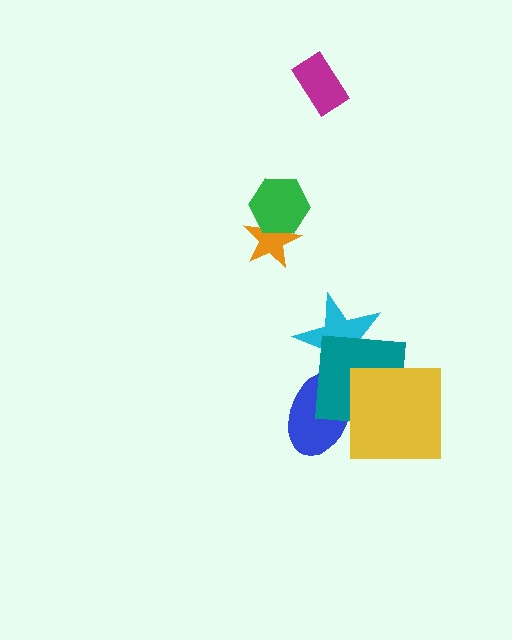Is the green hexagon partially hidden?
No, no other shape covers it.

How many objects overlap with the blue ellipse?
3 objects overlap with the blue ellipse.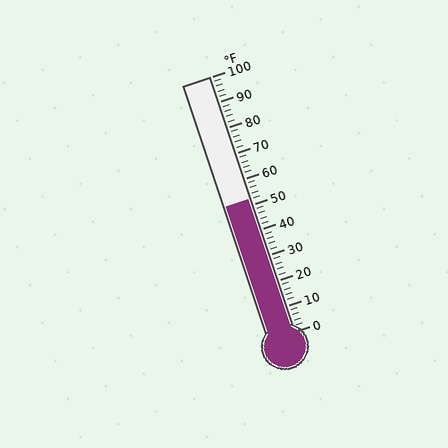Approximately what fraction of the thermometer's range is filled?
The thermometer is filled to approximately 50% of its range.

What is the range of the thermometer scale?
The thermometer scale ranges from 0°F to 100°F.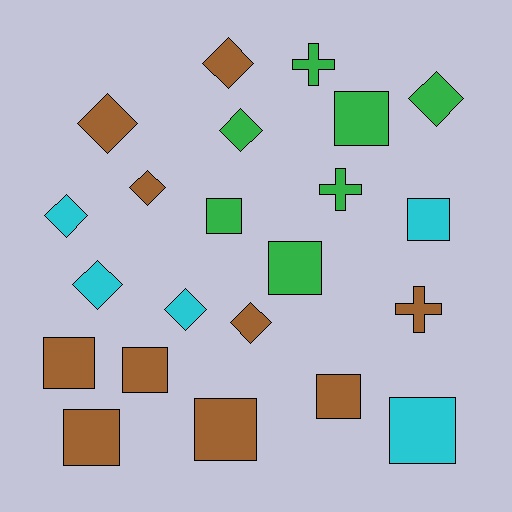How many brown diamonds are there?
There are 4 brown diamonds.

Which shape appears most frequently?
Square, with 10 objects.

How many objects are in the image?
There are 22 objects.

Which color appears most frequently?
Brown, with 10 objects.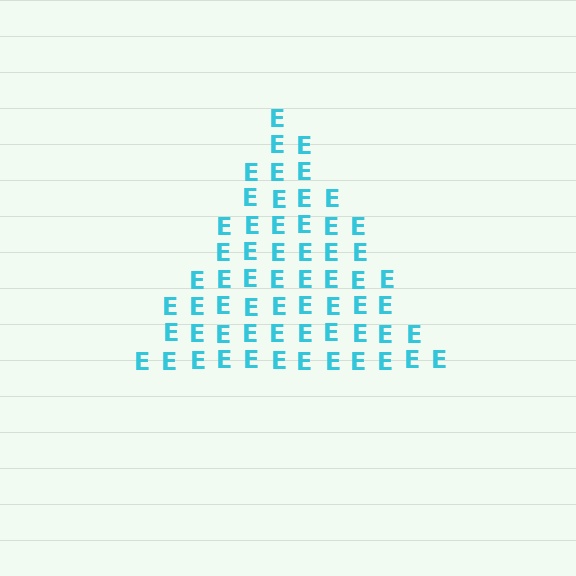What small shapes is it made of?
It is made of small letter E's.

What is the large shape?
The large shape is a triangle.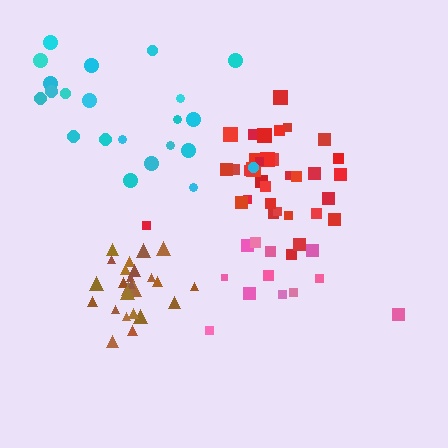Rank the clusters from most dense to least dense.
brown, red, cyan, pink.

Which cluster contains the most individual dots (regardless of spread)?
Red (34).